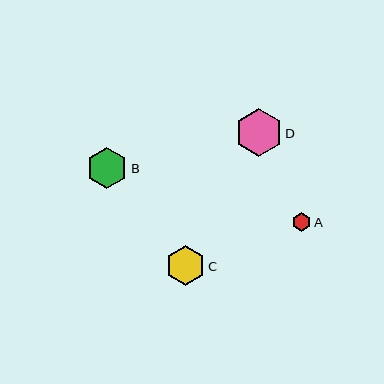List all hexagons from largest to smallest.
From largest to smallest: D, B, C, A.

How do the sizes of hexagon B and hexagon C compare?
Hexagon B and hexagon C are approximately the same size.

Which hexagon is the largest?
Hexagon D is the largest with a size of approximately 47 pixels.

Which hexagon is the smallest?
Hexagon A is the smallest with a size of approximately 19 pixels.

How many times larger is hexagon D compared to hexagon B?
Hexagon D is approximately 1.1 times the size of hexagon B.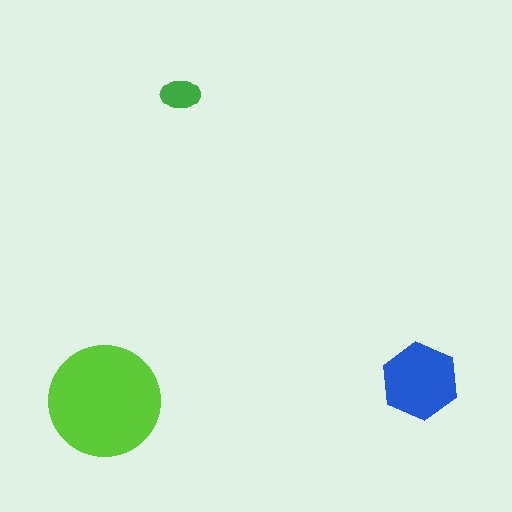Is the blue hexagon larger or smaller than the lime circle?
Smaller.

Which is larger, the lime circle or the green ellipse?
The lime circle.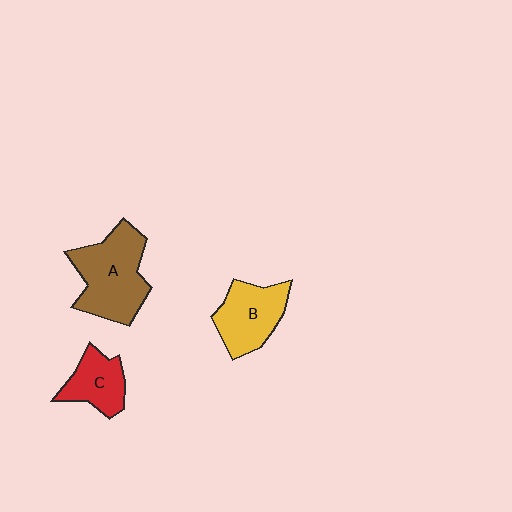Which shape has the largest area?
Shape A (brown).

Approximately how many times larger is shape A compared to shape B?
Approximately 1.4 times.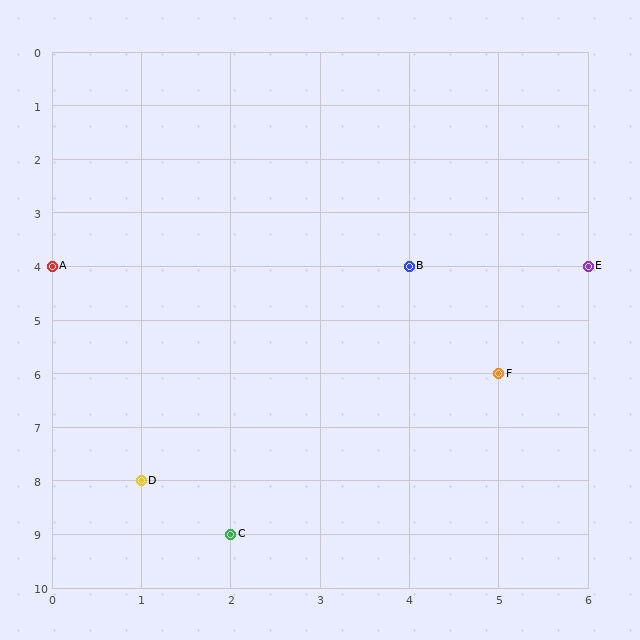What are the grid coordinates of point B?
Point B is at grid coordinates (4, 4).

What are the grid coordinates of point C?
Point C is at grid coordinates (2, 9).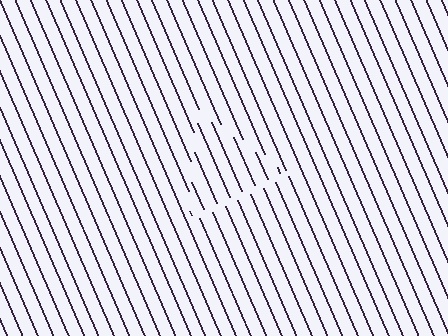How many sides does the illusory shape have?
3 sides — the line-ends trace a triangle.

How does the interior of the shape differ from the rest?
The interior of the shape contains the same grating, shifted by half a period — the contour is defined by the phase discontinuity where line-ends from the inner and outer gratings abut.